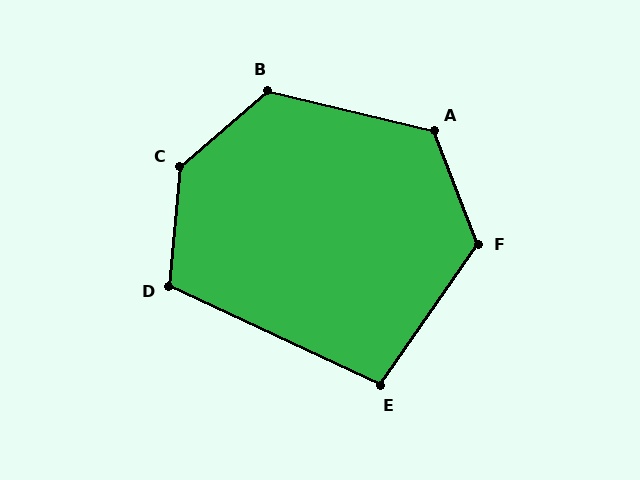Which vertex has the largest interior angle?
C, at approximately 136 degrees.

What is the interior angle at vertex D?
Approximately 110 degrees (obtuse).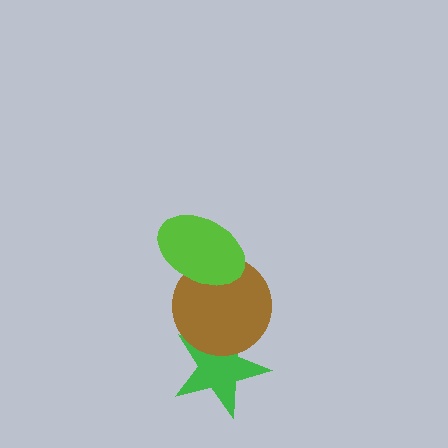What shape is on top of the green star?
The brown circle is on top of the green star.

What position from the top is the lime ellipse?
The lime ellipse is 1st from the top.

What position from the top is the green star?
The green star is 3rd from the top.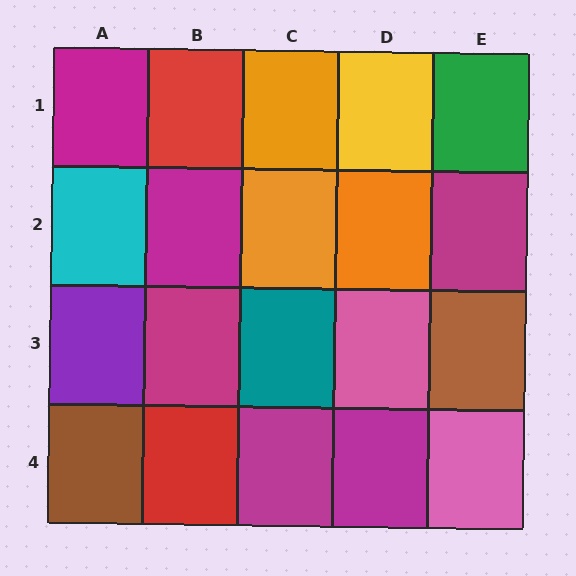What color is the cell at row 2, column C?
Orange.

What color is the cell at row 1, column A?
Magenta.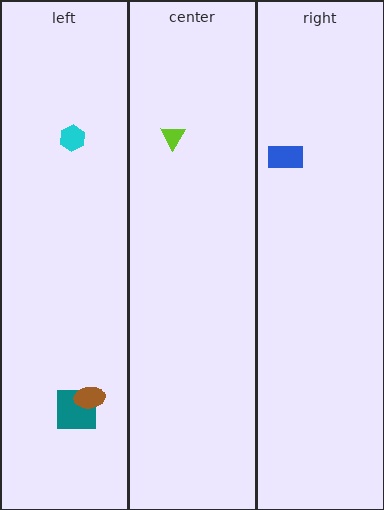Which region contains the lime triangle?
The center region.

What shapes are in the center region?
The lime triangle.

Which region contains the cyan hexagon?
The left region.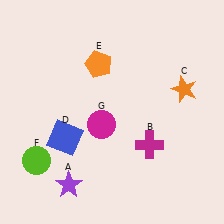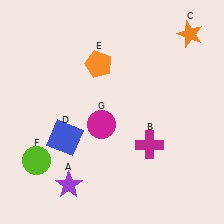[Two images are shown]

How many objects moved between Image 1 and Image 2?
1 object moved between the two images.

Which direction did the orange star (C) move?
The orange star (C) moved up.